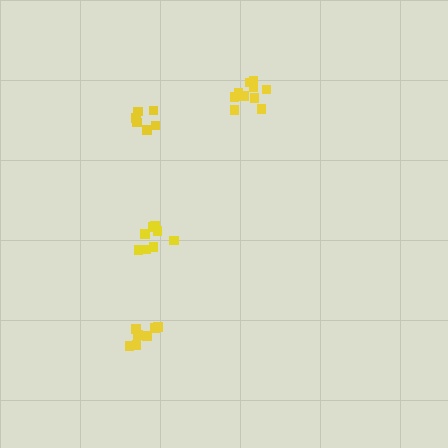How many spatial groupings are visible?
There are 4 spatial groupings.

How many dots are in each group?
Group 1: 7 dots, Group 2: 7 dots, Group 3: 9 dots, Group 4: 12 dots (35 total).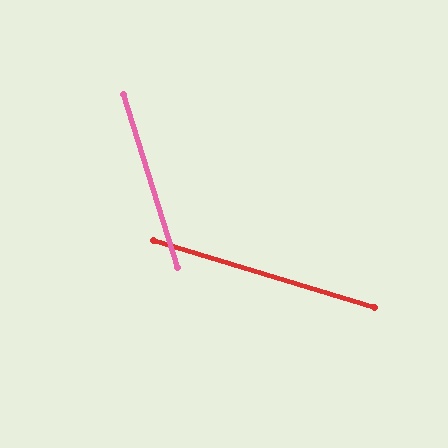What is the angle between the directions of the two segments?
Approximately 56 degrees.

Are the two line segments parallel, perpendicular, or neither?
Neither parallel nor perpendicular — they differ by about 56°.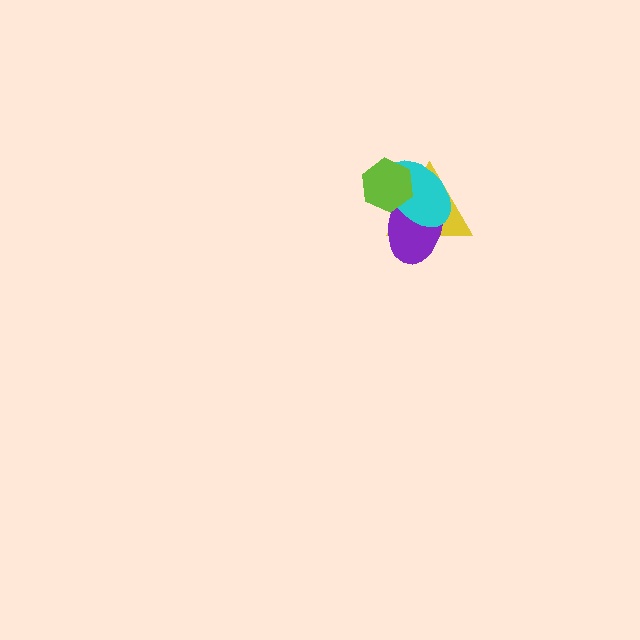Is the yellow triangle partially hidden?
Yes, it is partially covered by another shape.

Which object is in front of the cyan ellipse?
The lime hexagon is in front of the cyan ellipse.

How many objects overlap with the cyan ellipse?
3 objects overlap with the cyan ellipse.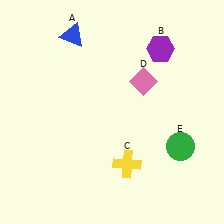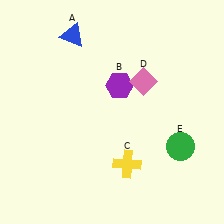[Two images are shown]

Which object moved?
The purple hexagon (B) moved left.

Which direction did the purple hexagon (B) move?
The purple hexagon (B) moved left.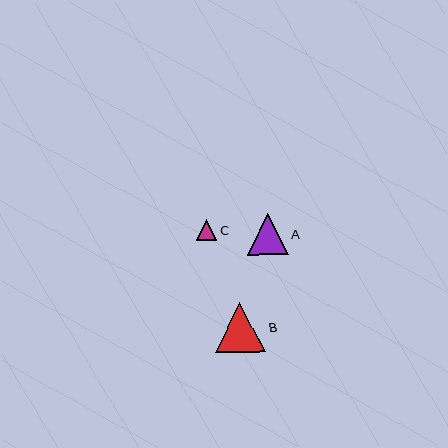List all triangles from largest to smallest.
From largest to smallest: B, A, C.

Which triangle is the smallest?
Triangle C is the smallest with a size of approximately 21 pixels.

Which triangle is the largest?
Triangle B is the largest with a size of approximately 50 pixels.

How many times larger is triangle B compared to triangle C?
Triangle B is approximately 2.4 times the size of triangle C.